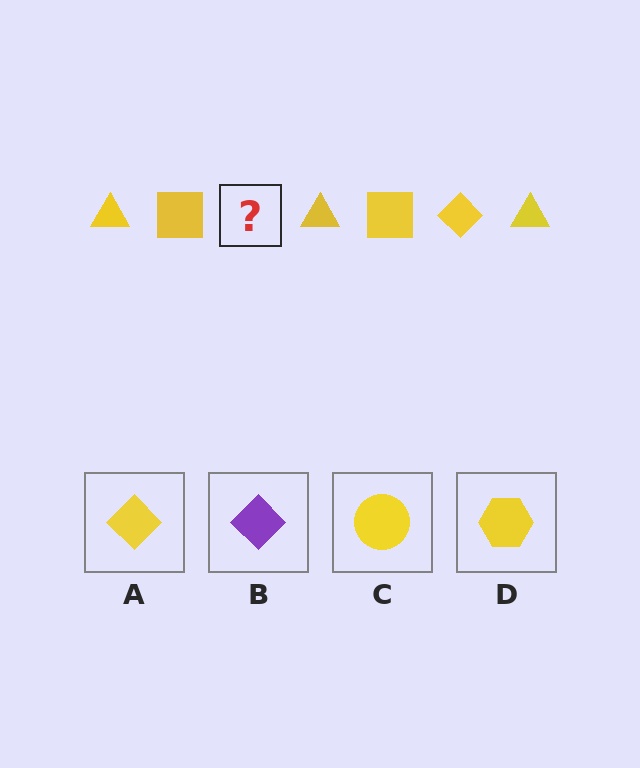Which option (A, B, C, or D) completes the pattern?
A.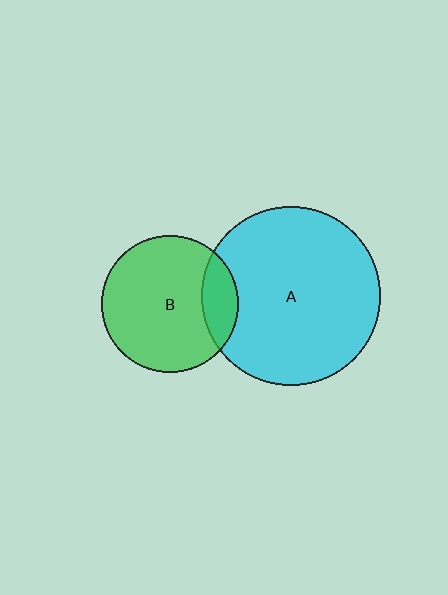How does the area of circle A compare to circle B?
Approximately 1.7 times.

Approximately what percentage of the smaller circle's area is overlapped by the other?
Approximately 15%.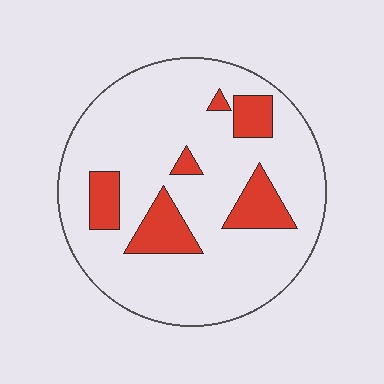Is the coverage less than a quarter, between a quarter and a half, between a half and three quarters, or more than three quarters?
Less than a quarter.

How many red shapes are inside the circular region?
6.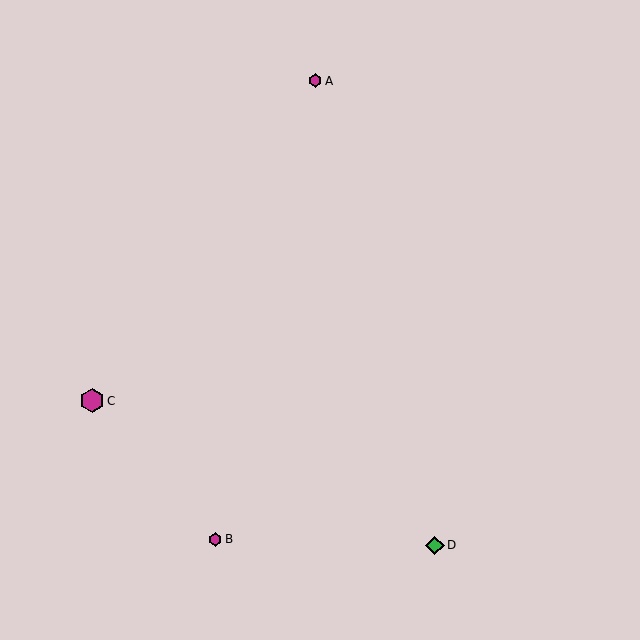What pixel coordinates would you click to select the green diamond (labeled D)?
Click at (435, 545) to select the green diamond D.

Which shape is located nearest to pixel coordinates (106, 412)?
The magenta hexagon (labeled C) at (92, 401) is nearest to that location.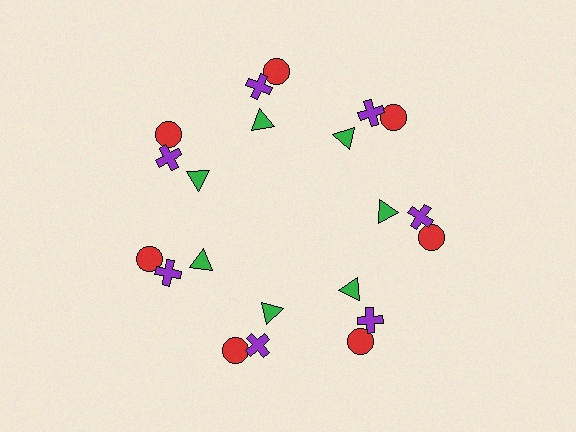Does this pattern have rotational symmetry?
Yes, this pattern has 7-fold rotational symmetry. It looks the same after rotating 51 degrees around the center.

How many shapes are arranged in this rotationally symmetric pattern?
There are 21 shapes, arranged in 7 groups of 3.